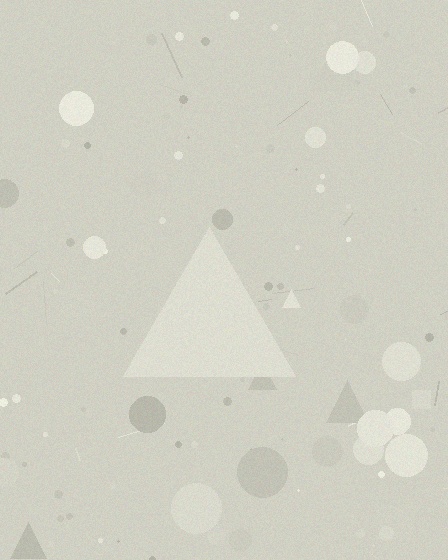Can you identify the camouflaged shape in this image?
The camouflaged shape is a triangle.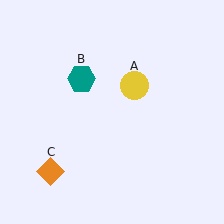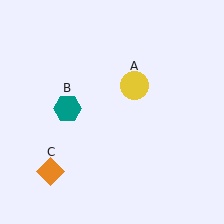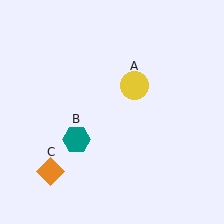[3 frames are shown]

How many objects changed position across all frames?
1 object changed position: teal hexagon (object B).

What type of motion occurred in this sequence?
The teal hexagon (object B) rotated counterclockwise around the center of the scene.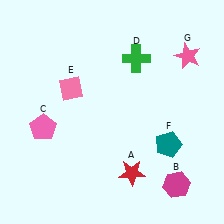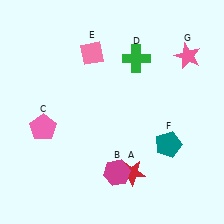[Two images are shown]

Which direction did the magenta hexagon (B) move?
The magenta hexagon (B) moved left.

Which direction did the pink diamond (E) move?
The pink diamond (E) moved up.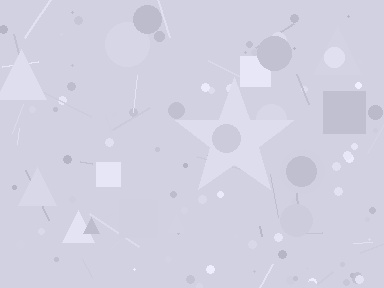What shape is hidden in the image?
A star is hidden in the image.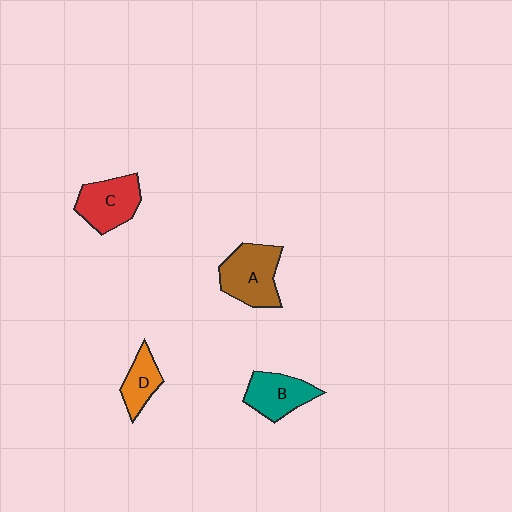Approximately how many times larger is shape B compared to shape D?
Approximately 1.4 times.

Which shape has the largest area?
Shape A (brown).